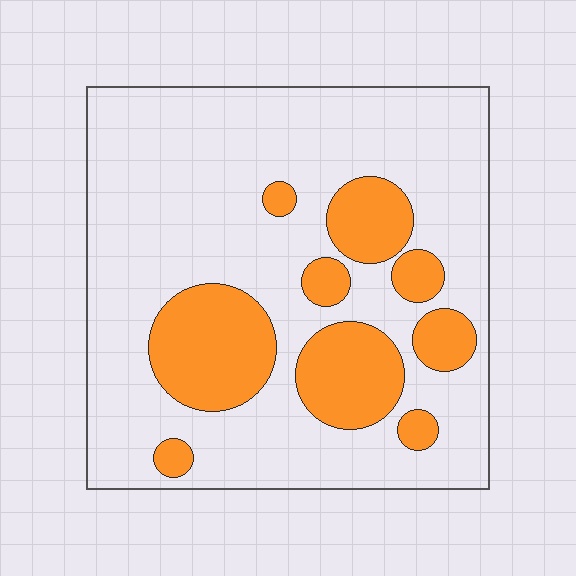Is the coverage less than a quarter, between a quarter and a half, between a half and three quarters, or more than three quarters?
Less than a quarter.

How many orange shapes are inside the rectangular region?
9.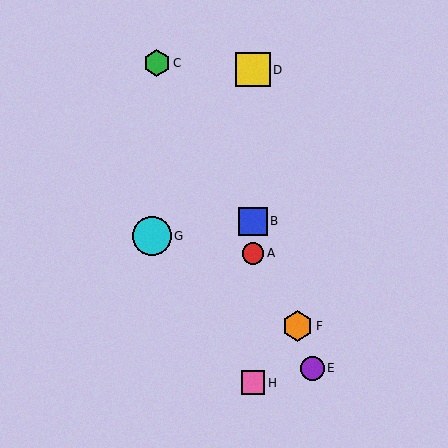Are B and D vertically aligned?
Yes, both are at x≈253.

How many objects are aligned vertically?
4 objects (A, B, D, H) are aligned vertically.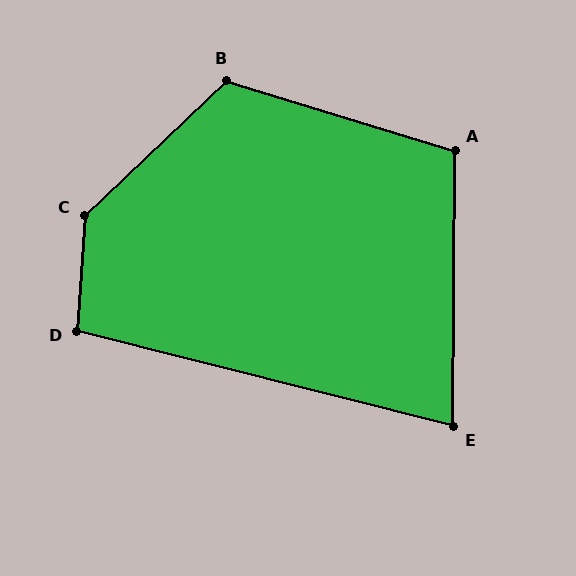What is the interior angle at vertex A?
Approximately 107 degrees (obtuse).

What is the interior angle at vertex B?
Approximately 119 degrees (obtuse).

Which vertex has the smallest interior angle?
E, at approximately 76 degrees.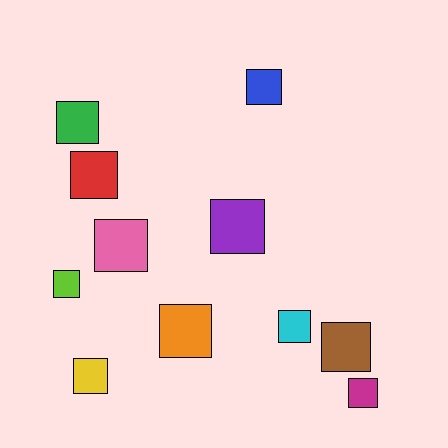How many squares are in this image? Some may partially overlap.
There are 11 squares.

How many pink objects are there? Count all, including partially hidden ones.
There is 1 pink object.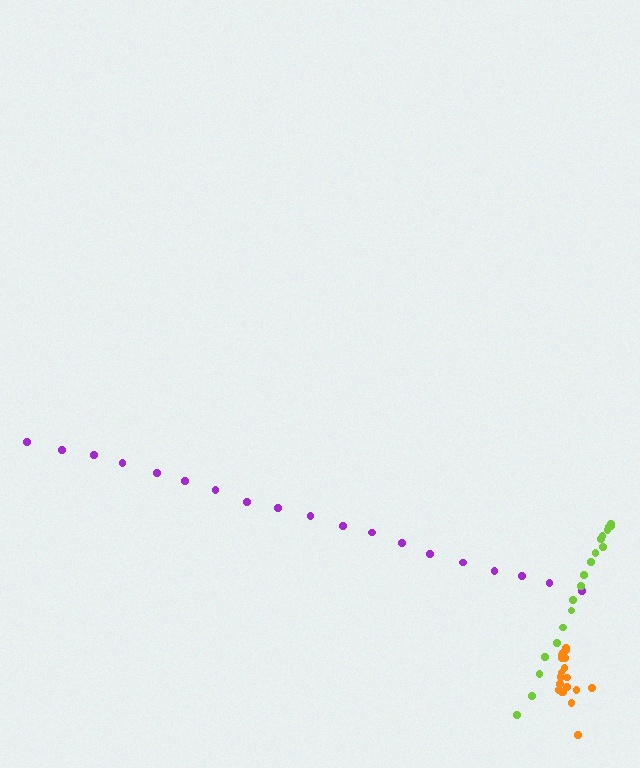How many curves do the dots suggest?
There are 3 distinct paths.